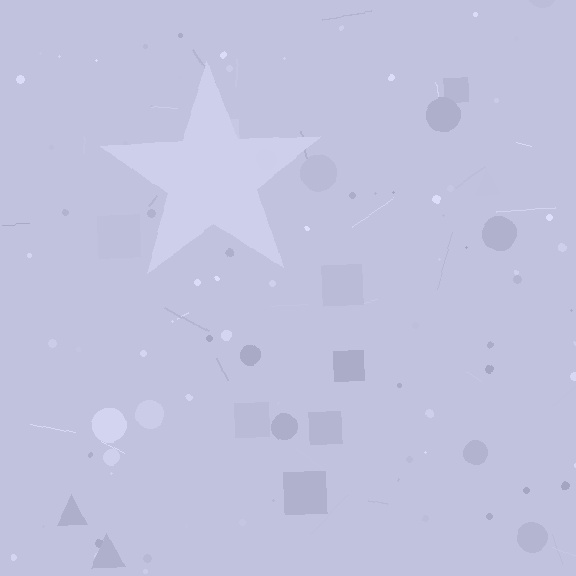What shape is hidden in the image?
A star is hidden in the image.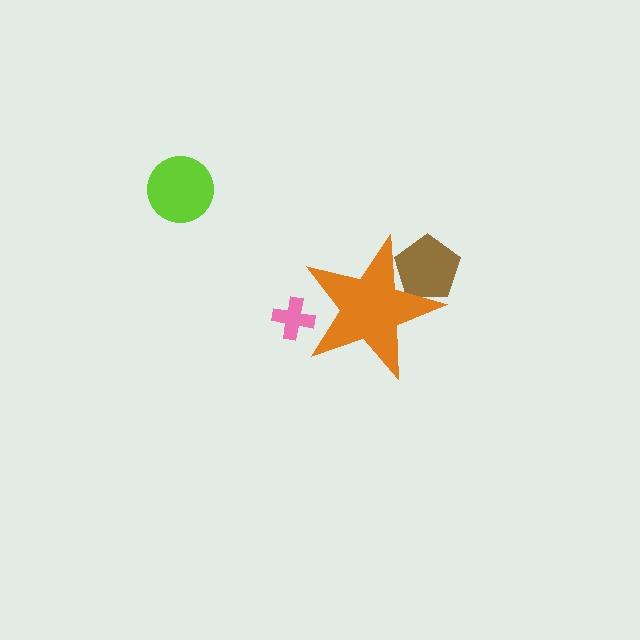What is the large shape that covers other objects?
An orange star.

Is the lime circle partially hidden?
No, the lime circle is fully visible.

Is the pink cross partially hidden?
Yes, the pink cross is partially hidden behind the orange star.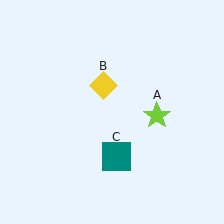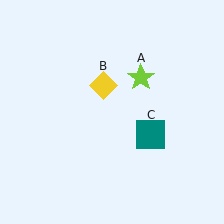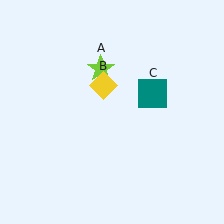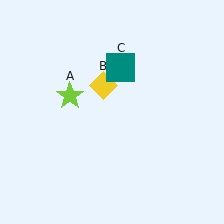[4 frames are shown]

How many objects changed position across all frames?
2 objects changed position: lime star (object A), teal square (object C).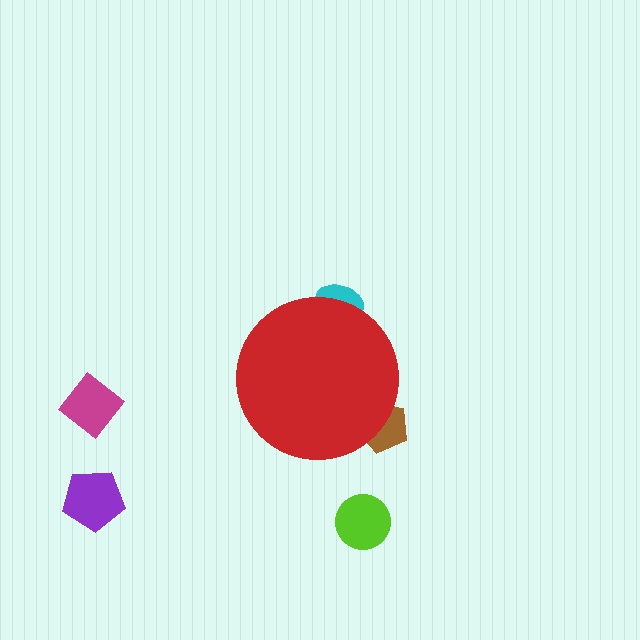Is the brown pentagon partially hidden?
Yes, the brown pentagon is partially hidden behind the red circle.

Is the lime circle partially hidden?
No, the lime circle is fully visible.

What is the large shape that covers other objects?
A red circle.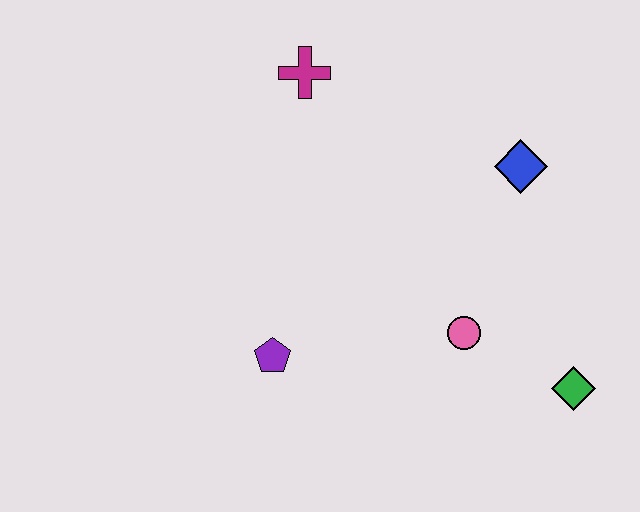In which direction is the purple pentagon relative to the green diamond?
The purple pentagon is to the left of the green diamond.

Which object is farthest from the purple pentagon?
The blue diamond is farthest from the purple pentagon.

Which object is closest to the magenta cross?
The blue diamond is closest to the magenta cross.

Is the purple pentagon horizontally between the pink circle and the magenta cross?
No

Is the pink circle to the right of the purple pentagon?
Yes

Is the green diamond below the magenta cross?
Yes